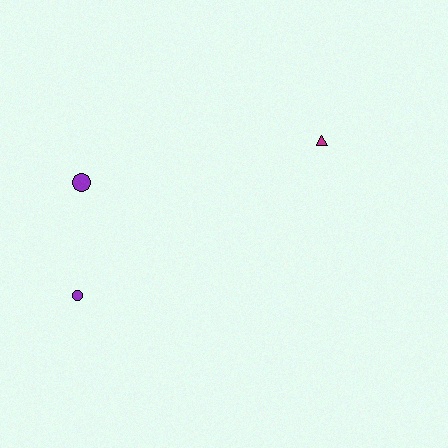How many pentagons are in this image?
There are no pentagons.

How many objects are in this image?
There are 3 objects.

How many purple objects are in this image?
There are 2 purple objects.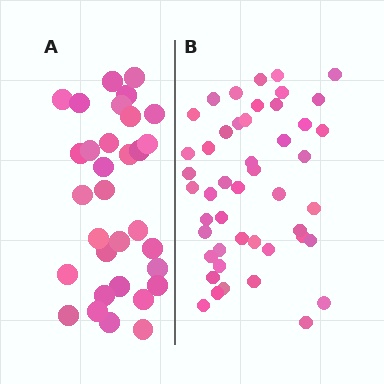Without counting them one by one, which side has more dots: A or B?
Region B (the right region) has more dots.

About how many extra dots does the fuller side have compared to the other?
Region B has approximately 15 more dots than region A.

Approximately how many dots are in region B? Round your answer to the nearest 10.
About 50 dots. (The exact count is 47, which rounds to 50.)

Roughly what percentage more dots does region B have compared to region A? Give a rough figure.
About 45% more.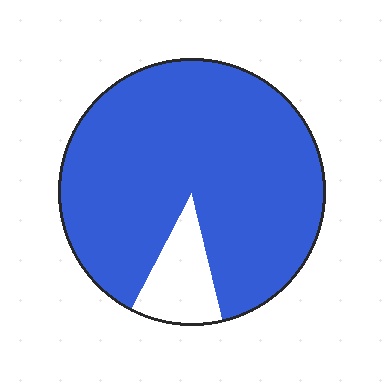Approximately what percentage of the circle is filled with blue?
Approximately 90%.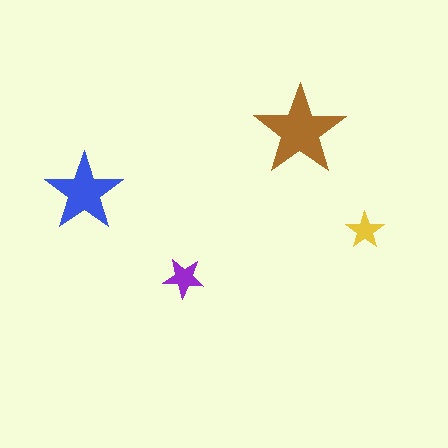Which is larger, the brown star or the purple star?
The brown one.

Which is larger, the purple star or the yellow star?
The purple one.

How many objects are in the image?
There are 4 objects in the image.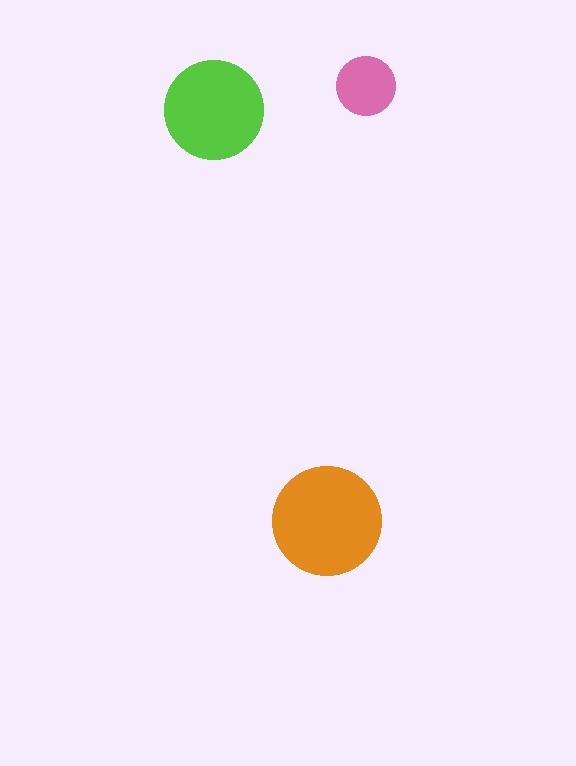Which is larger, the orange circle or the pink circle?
The orange one.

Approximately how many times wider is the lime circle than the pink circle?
About 1.5 times wider.